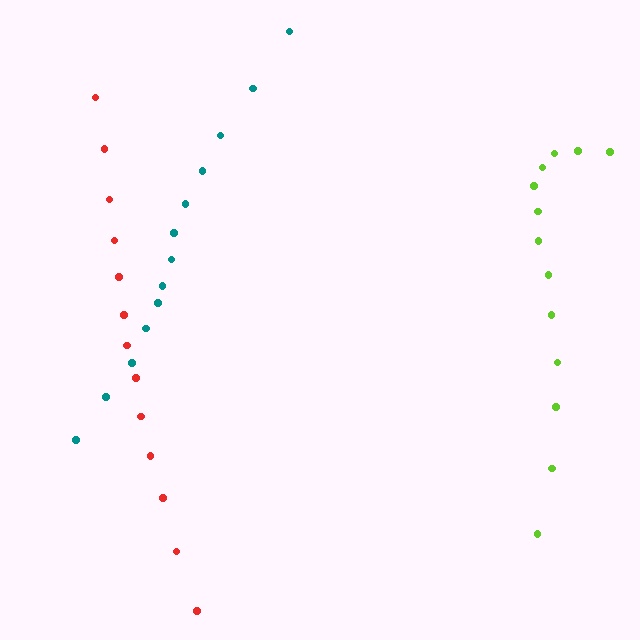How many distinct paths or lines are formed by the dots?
There are 3 distinct paths.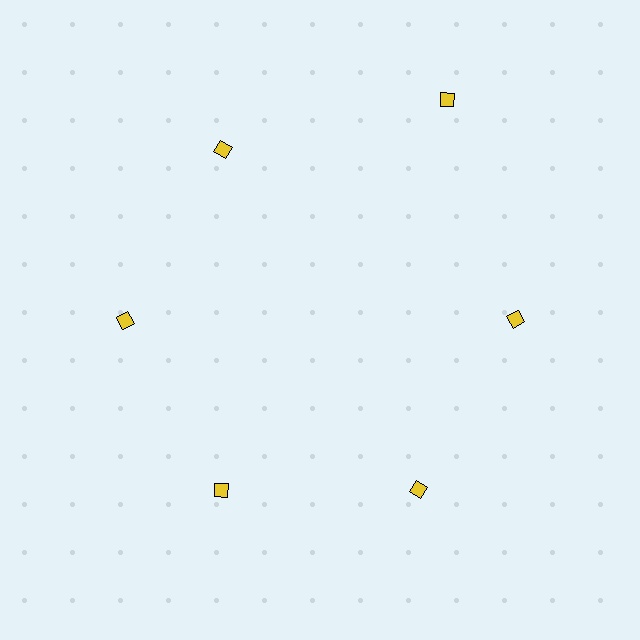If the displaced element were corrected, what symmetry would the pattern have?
It would have 6-fold rotational symmetry — the pattern would map onto itself every 60 degrees.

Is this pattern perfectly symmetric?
No. The 6 yellow diamonds are arranged in a ring, but one element near the 1 o'clock position is pushed outward from the center, breaking the 6-fold rotational symmetry.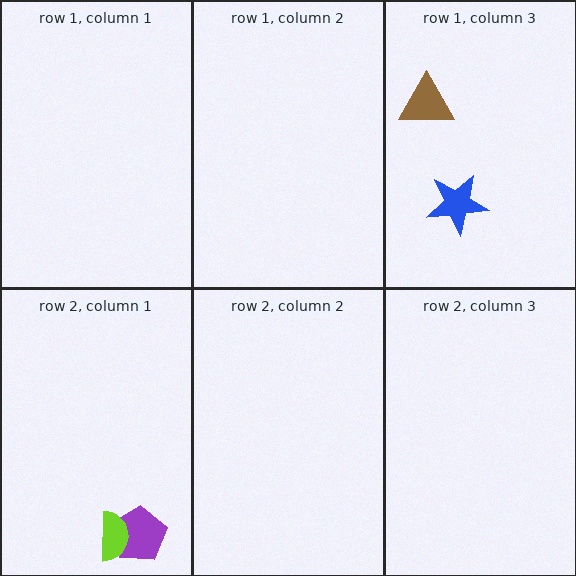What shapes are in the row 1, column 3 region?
The blue star, the brown triangle.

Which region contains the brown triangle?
The row 1, column 3 region.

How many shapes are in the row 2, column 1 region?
2.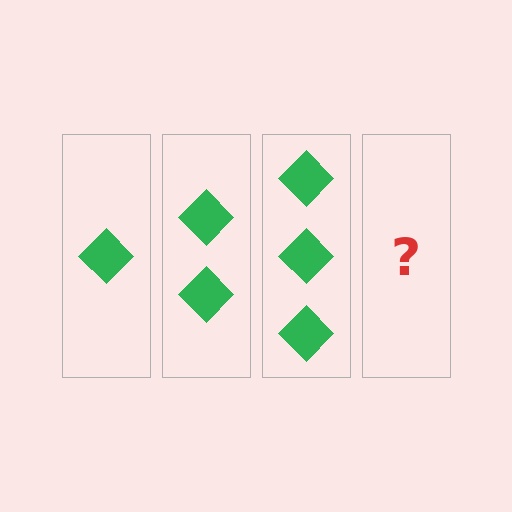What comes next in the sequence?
The next element should be 4 diamonds.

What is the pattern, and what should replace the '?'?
The pattern is that each step adds one more diamond. The '?' should be 4 diamonds.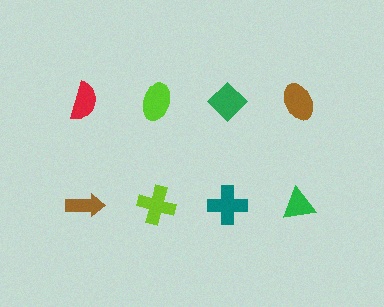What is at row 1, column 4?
A brown ellipse.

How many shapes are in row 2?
4 shapes.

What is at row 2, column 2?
A lime cross.